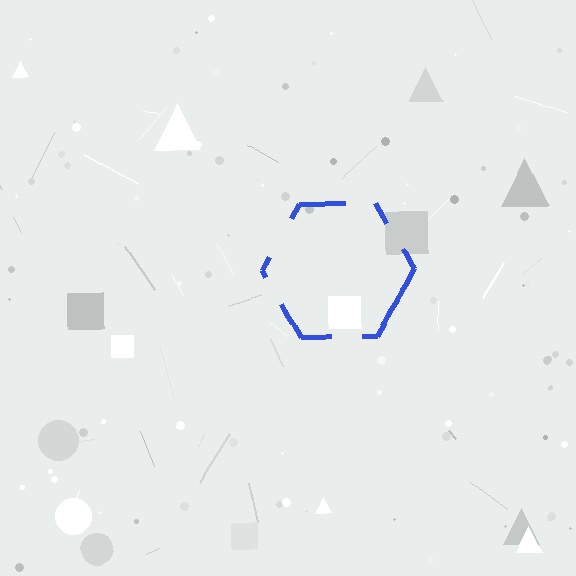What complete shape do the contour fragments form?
The contour fragments form a hexagon.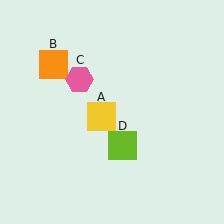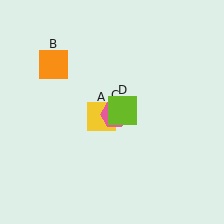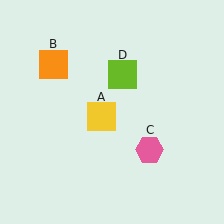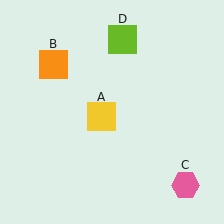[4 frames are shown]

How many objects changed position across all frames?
2 objects changed position: pink hexagon (object C), lime square (object D).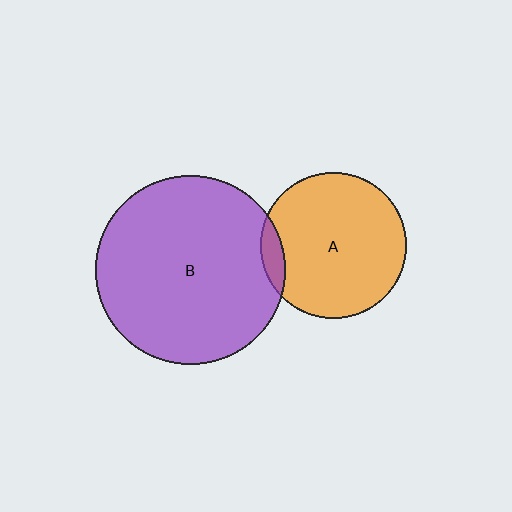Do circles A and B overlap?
Yes.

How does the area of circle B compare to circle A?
Approximately 1.7 times.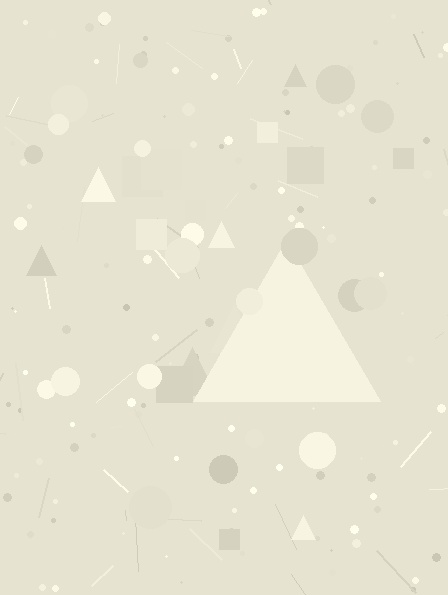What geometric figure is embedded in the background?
A triangle is embedded in the background.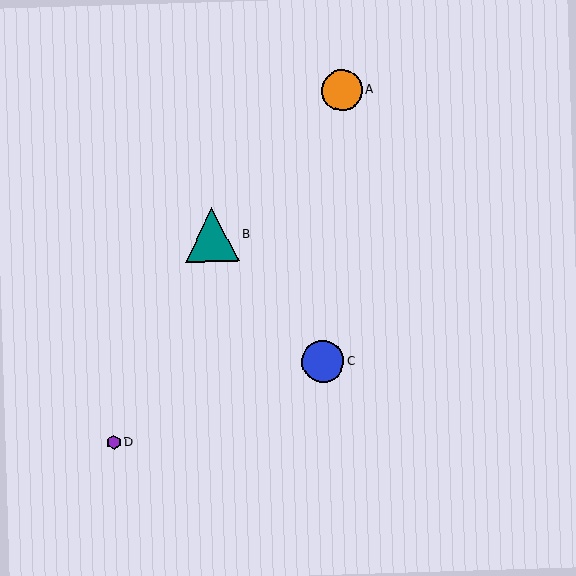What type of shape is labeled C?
Shape C is a blue circle.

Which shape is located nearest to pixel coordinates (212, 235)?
The teal triangle (labeled B) at (212, 235) is nearest to that location.